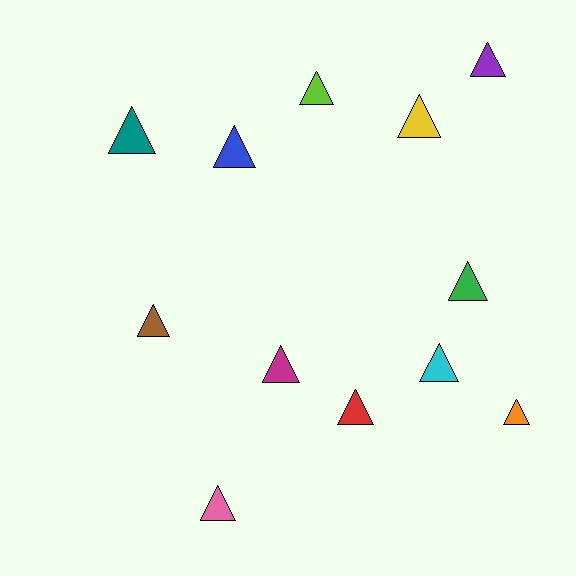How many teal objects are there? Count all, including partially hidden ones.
There is 1 teal object.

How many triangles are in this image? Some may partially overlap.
There are 12 triangles.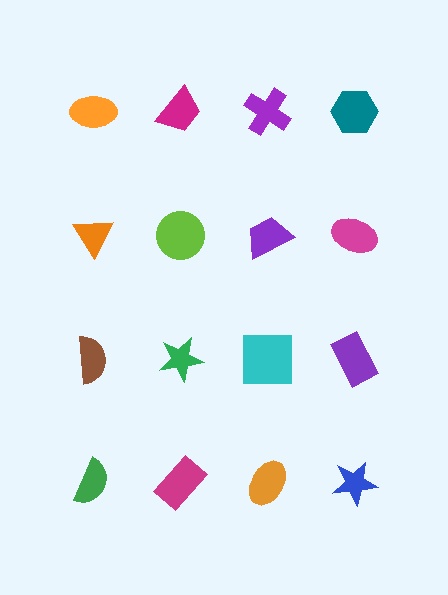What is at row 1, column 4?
A teal hexagon.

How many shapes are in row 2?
4 shapes.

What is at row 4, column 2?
A magenta rectangle.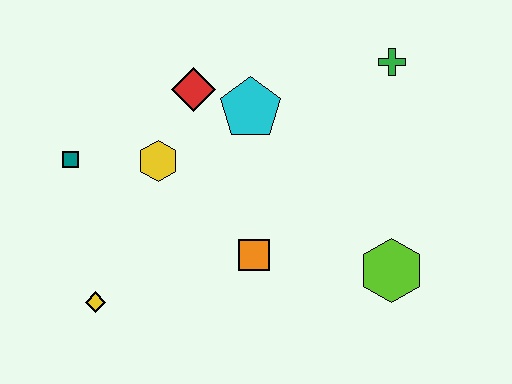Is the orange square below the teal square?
Yes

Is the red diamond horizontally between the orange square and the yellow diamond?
Yes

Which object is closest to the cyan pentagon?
The red diamond is closest to the cyan pentagon.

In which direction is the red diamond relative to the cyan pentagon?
The red diamond is to the left of the cyan pentagon.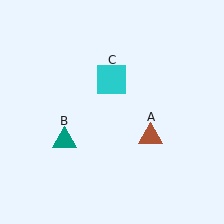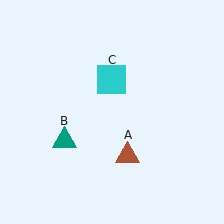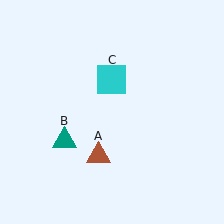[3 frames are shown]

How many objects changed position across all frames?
1 object changed position: brown triangle (object A).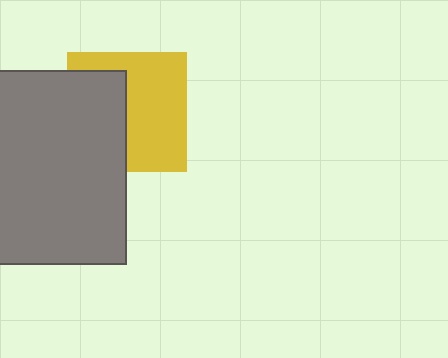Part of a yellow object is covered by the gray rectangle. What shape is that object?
It is a square.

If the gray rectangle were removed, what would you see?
You would see the complete yellow square.